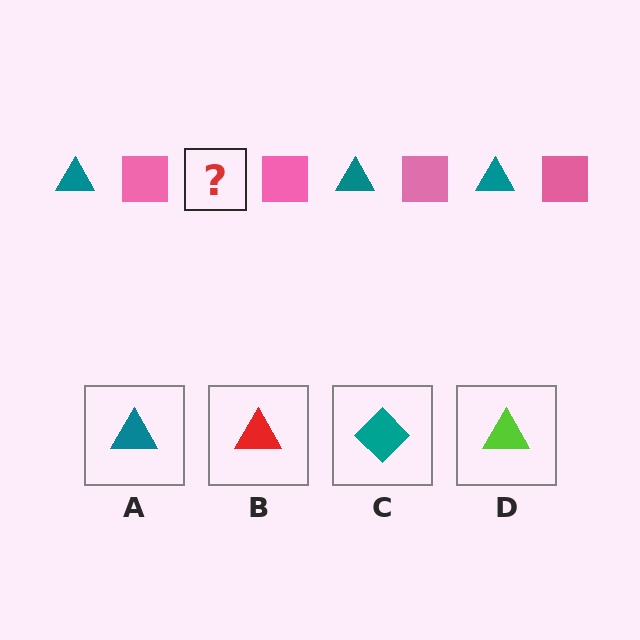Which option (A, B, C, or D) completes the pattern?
A.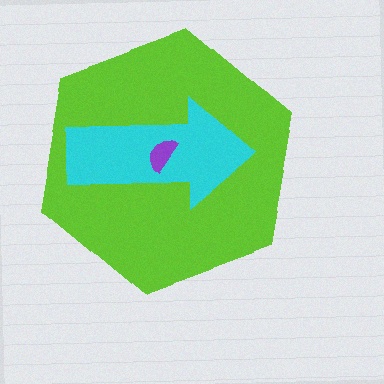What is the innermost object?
The purple semicircle.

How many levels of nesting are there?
3.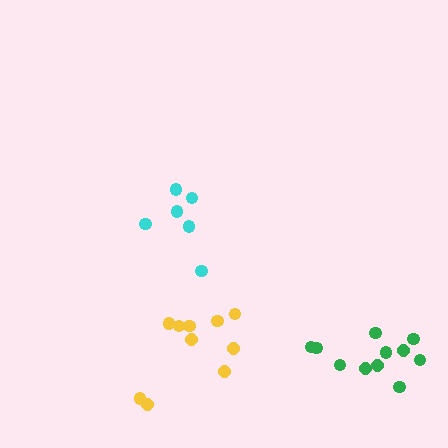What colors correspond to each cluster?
The clusters are colored: cyan, green, yellow.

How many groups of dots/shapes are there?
There are 3 groups.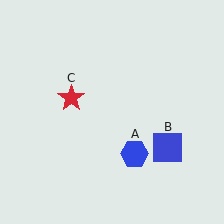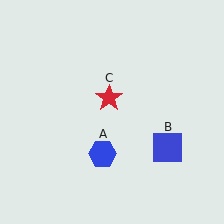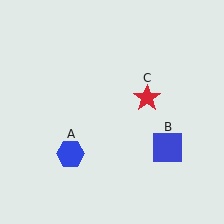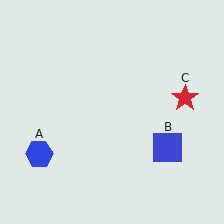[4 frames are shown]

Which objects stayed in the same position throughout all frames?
Blue square (object B) remained stationary.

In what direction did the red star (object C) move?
The red star (object C) moved right.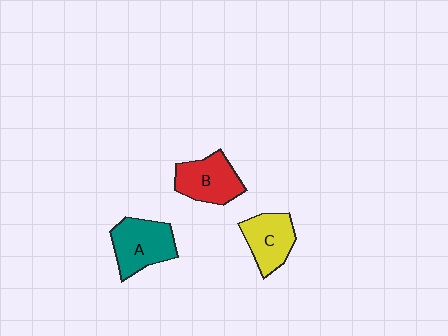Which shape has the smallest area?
Shape C (yellow).